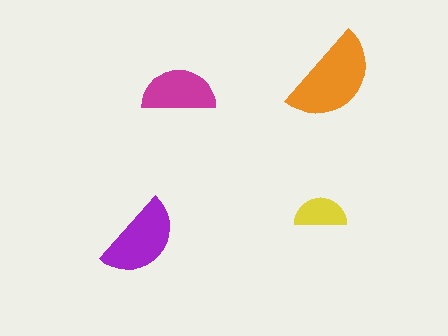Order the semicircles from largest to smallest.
the orange one, the purple one, the magenta one, the yellow one.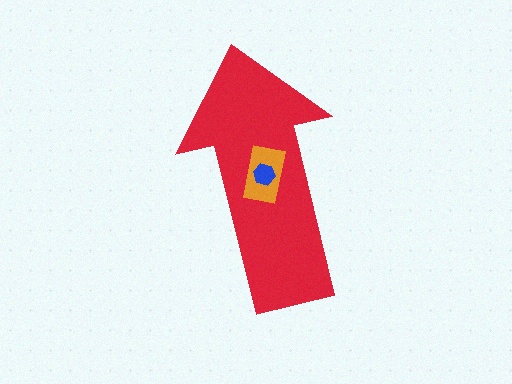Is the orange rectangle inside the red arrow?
Yes.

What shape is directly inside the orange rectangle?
The blue hexagon.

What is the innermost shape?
The blue hexagon.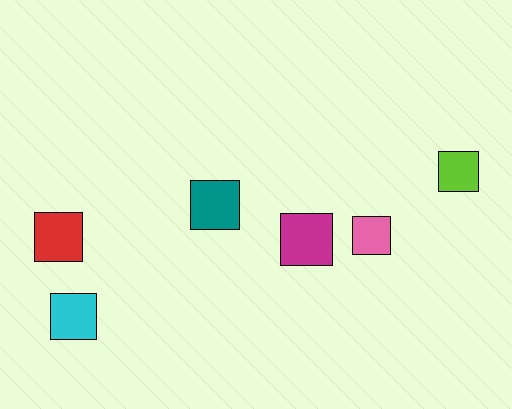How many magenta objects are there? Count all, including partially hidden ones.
There is 1 magenta object.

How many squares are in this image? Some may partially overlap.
There are 6 squares.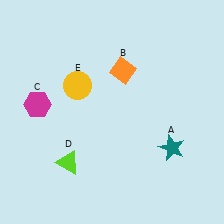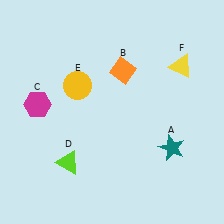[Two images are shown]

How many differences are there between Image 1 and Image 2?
There is 1 difference between the two images.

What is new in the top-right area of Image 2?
A yellow triangle (F) was added in the top-right area of Image 2.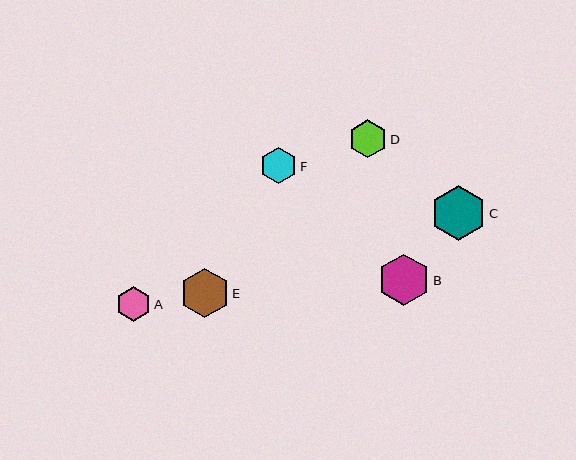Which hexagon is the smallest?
Hexagon A is the smallest with a size of approximately 34 pixels.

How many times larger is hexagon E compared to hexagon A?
Hexagon E is approximately 1.4 times the size of hexagon A.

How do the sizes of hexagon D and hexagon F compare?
Hexagon D and hexagon F are approximately the same size.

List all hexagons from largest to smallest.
From largest to smallest: C, B, E, D, F, A.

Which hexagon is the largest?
Hexagon C is the largest with a size of approximately 55 pixels.